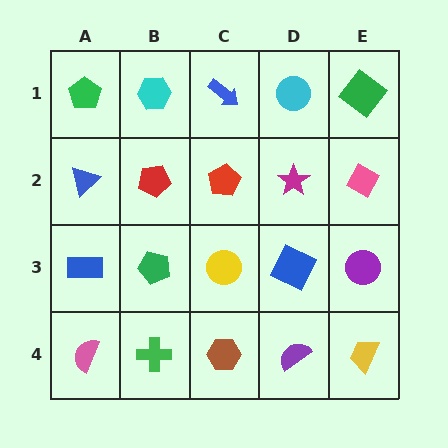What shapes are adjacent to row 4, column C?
A yellow circle (row 3, column C), a green cross (row 4, column B), a purple semicircle (row 4, column D).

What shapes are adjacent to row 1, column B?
A red pentagon (row 2, column B), a green pentagon (row 1, column A), a blue arrow (row 1, column C).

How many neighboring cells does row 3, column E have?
3.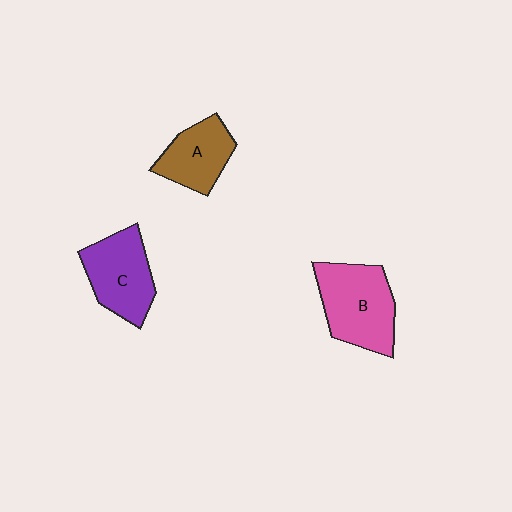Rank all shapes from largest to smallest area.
From largest to smallest: B (pink), C (purple), A (brown).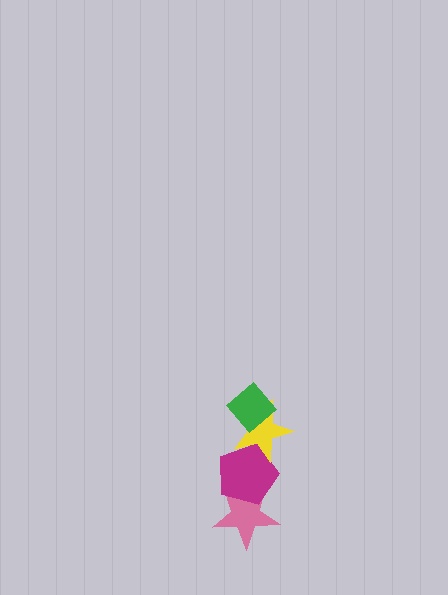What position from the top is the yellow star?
The yellow star is 2nd from the top.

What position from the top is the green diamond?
The green diamond is 1st from the top.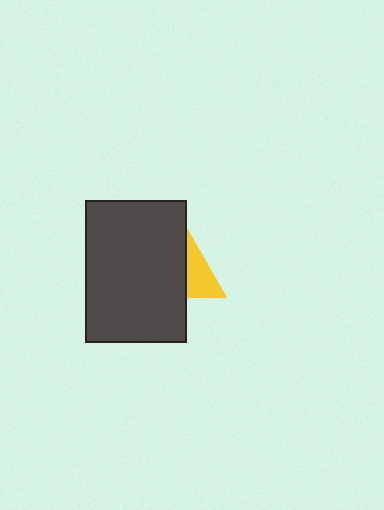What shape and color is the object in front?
The object in front is a dark gray rectangle.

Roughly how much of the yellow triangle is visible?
A small part of it is visible (roughly 34%).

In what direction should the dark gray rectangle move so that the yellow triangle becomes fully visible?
The dark gray rectangle should move left. That is the shortest direction to clear the overlap and leave the yellow triangle fully visible.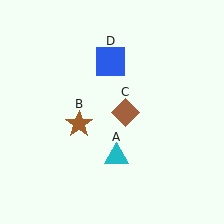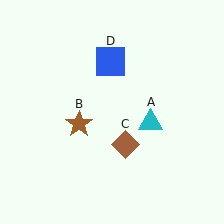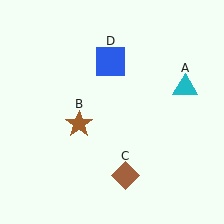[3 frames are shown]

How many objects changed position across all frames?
2 objects changed position: cyan triangle (object A), brown diamond (object C).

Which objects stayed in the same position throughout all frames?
Brown star (object B) and blue square (object D) remained stationary.